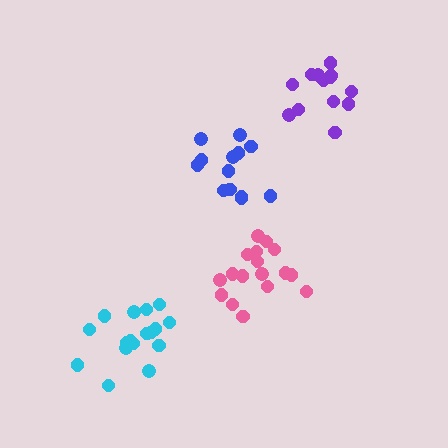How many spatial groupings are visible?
There are 4 spatial groupings.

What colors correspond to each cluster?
The clusters are colored: blue, purple, cyan, pink.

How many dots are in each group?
Group 1: 13 dots, Group 2: 13 dots, Group 3: 17 dots, Group 4: 17 dots (60 total).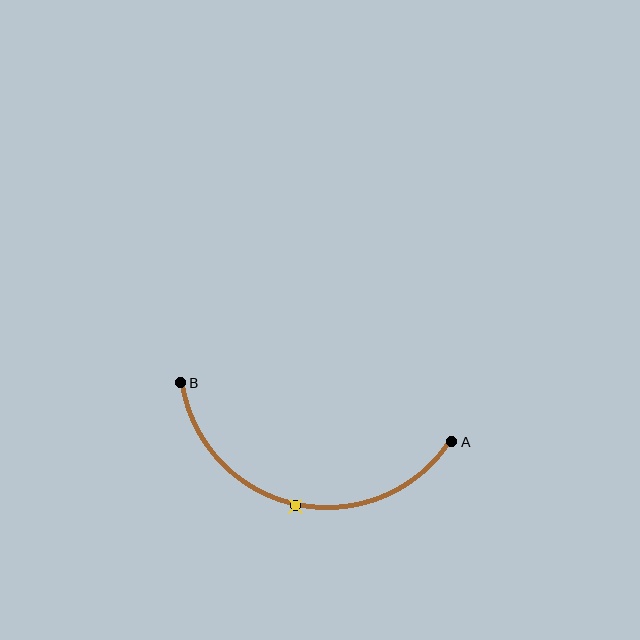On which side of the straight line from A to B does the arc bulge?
The arc bulges below the straight line connecting A and B.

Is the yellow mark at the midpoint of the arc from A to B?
Yes. The yellow mark lies on the arc at equal arc-length from both A and B — it is the arc midpoint.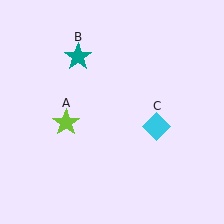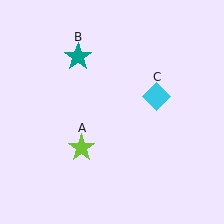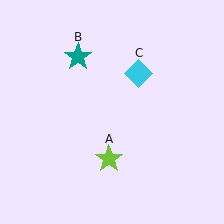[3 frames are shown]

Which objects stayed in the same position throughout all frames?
Teal star (object B) remained stationary.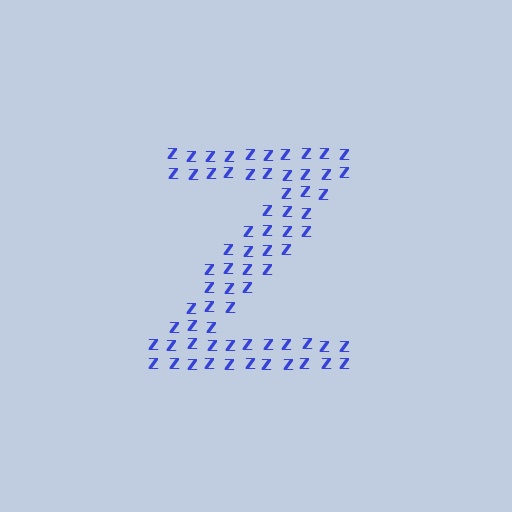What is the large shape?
The large shape is the letter Z.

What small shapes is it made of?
It is made of small letter Z's.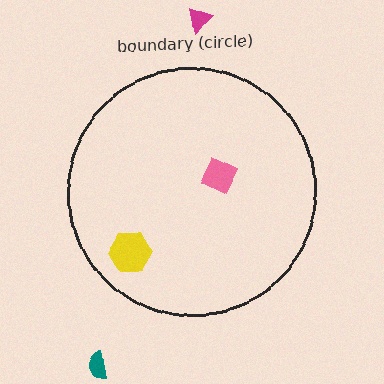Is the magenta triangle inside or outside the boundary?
Outside.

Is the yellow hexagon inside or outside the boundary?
Inside.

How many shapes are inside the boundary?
2 inside, 2 outside.